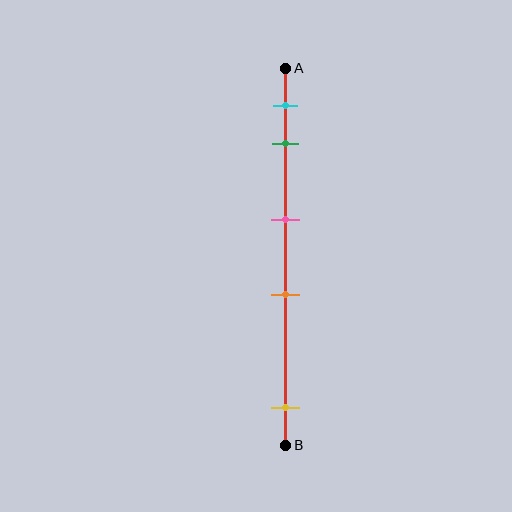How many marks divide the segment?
There are 5 marks dividing the segment.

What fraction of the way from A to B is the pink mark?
The pink mark is approximately 40% (0.4) of the way from A to B.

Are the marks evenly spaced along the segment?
No, the marks are not evenly spaced.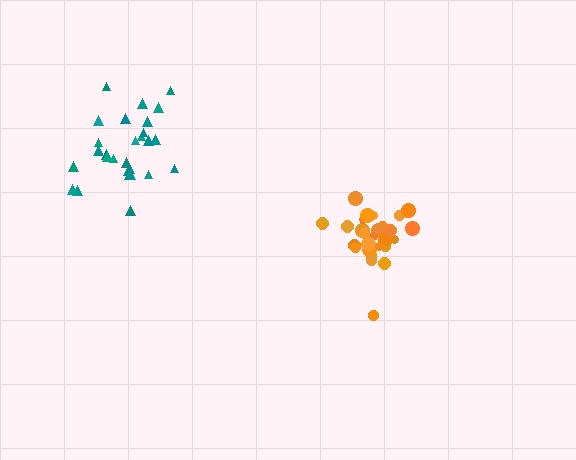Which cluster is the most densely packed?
Orange.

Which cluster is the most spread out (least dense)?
Teal.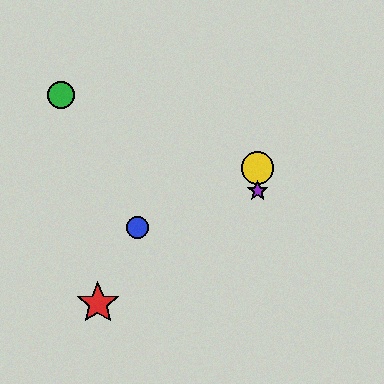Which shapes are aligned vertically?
The yellow circle, the purple star are aligned vertically.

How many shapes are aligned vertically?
2 shapes (the yellow circle, the purple star) are aligned vertically.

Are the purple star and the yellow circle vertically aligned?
Yes, both are at x≈258.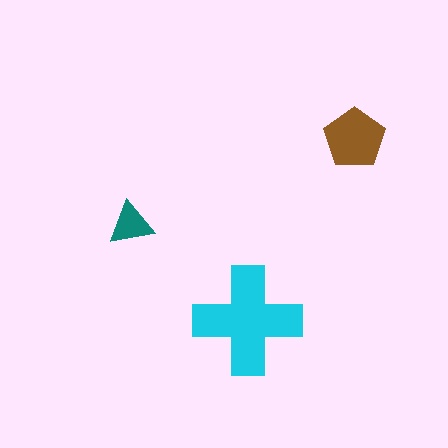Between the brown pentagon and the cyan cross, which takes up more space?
The cyan cross.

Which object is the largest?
The cyan cross.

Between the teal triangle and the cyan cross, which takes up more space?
The cyan cross.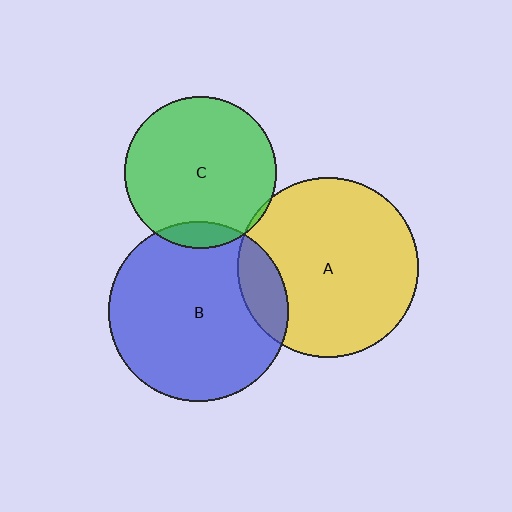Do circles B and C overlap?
Yes.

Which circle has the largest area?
Circle A (yellow).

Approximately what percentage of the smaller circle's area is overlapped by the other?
Approximately 10%.